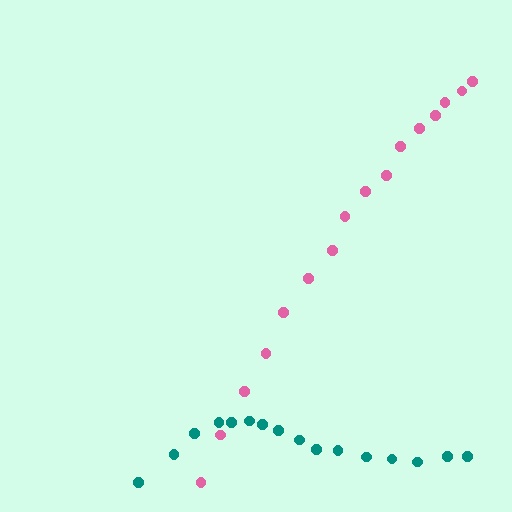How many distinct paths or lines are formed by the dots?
There are 2 distinct paths.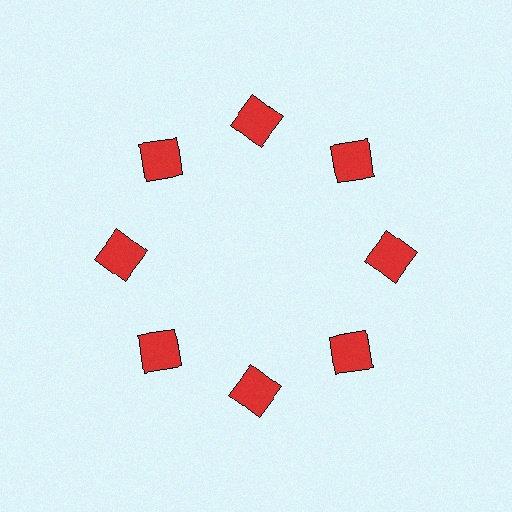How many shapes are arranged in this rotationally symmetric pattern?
There are 8 shapes, arranged in 8 groups of 1.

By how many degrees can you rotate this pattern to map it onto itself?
The pattern maps onto itself every 45 degrees of rotation.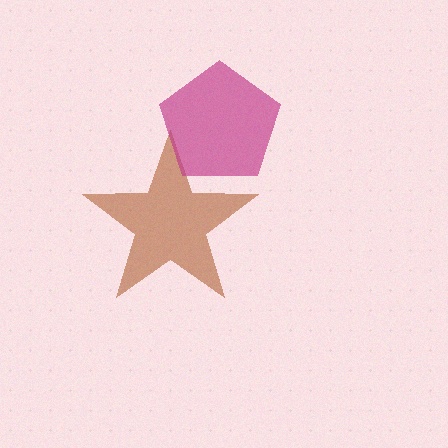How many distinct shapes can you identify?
There are 2 distinct shapes: a brown star, a magenta pentagon.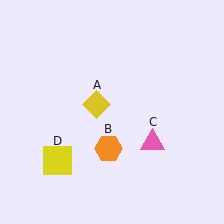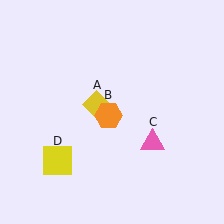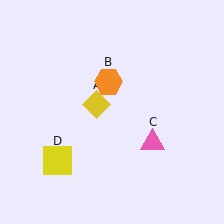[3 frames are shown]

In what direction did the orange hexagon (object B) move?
The orange hexagon (object B) moved up.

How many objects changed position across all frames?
1 object changed position: orange hexagon (object B).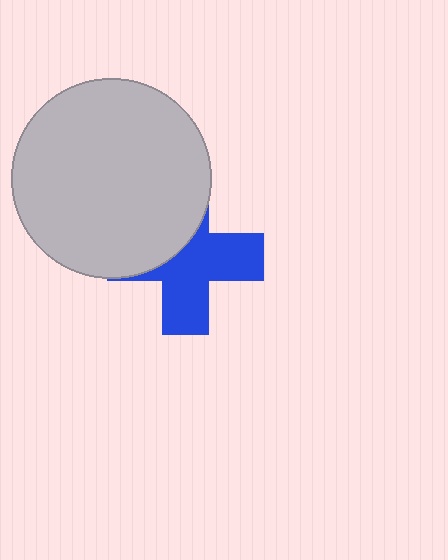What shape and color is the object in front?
The object in front is a light gray circle.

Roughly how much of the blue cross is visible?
About half of it is visible (roughly 58%).